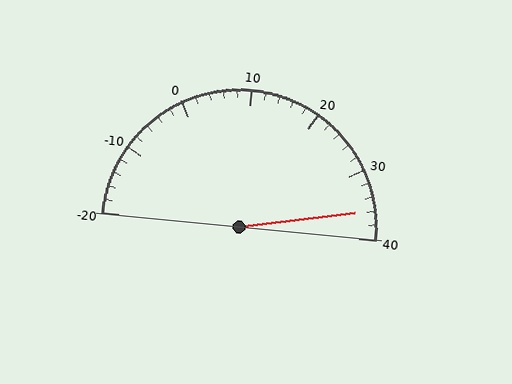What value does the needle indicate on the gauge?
The needle indicates approximately 36.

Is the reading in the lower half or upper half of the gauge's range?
The reading is in the upper half of the range (-20 to 40).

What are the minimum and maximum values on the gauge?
The gauge ranges from -20 to 40.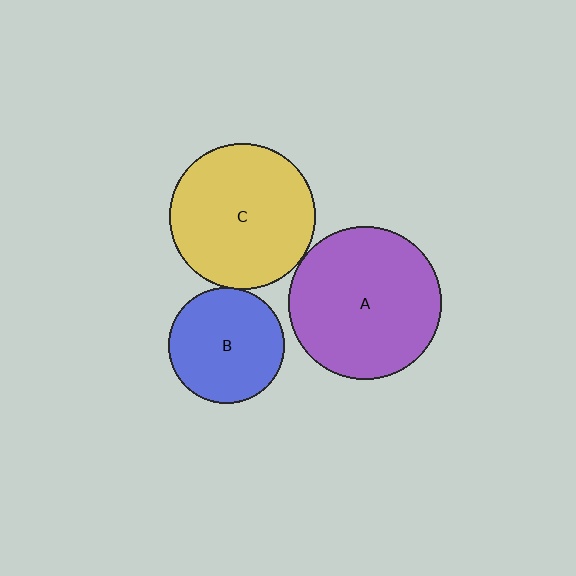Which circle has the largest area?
Circle A (purple).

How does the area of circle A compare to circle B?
Approximately 1.7 times.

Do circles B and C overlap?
Yes.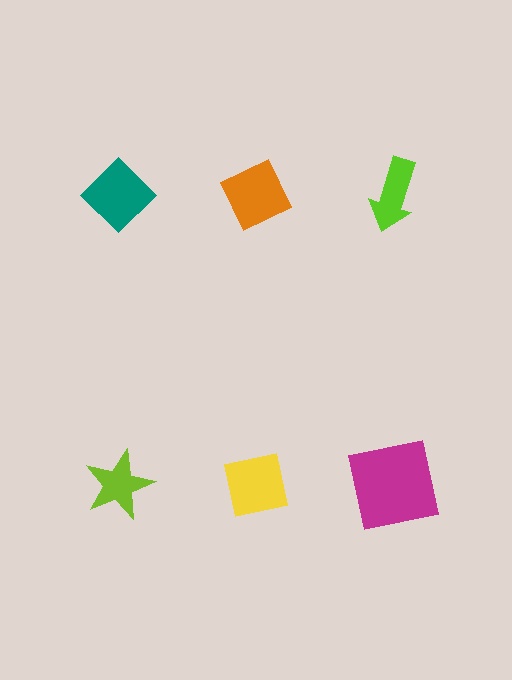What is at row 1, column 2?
An orange diamond.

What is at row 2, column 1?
A lime star.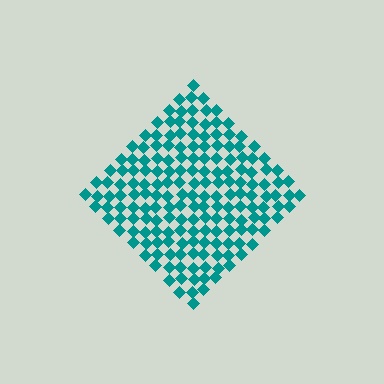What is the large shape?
The large shape is a diamond.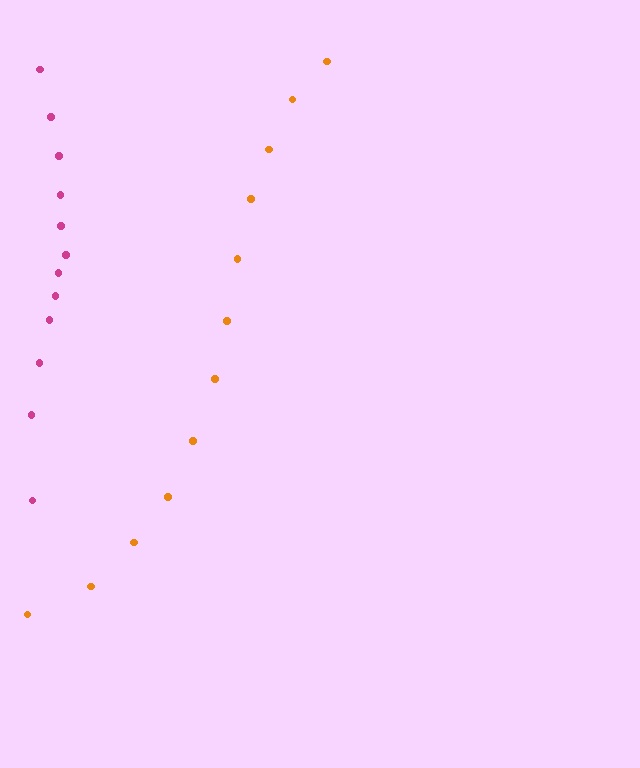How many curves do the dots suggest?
There are 2 distinct paths.